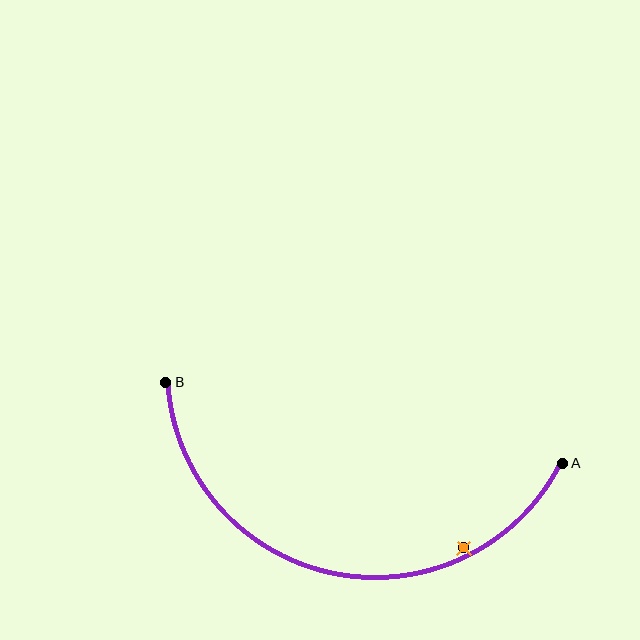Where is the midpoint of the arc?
The arc midpoint is the point on the curve farthest from the straight line joining A and B. It sits below that line.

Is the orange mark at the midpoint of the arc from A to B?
No — the orange mark does not lie on the arc at all. It sits slightly inside the curve.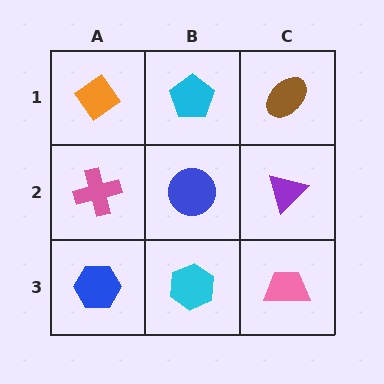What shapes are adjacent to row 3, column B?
A blue circle (row 2, column B), a blue hexagon (row 3, column A), a pink trapezoid (row 3, column C).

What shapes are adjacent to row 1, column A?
A pink cross (row 2, column A), a cyan pentagon (row 1, column B).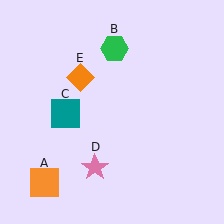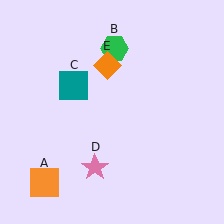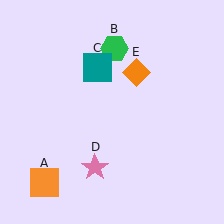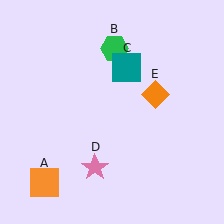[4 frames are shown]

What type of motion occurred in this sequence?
The teal square (object C), orange diamond (object E) rotated clockwise around the center of the scene.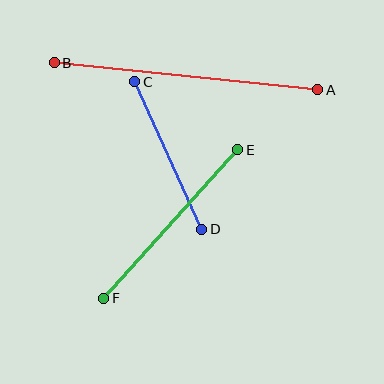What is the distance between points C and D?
The distance is approximately 162 pixels.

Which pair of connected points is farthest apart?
Points A and B are farthest apart.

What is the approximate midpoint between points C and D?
The midpoint is at approximately (168, 156) pixels.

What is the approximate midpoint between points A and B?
The midpoint is at approximately (186, 76) pixels.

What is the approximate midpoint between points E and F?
The midpoint is at approximately (171, 224) pixels.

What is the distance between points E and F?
The distance is approximately 200 pixels.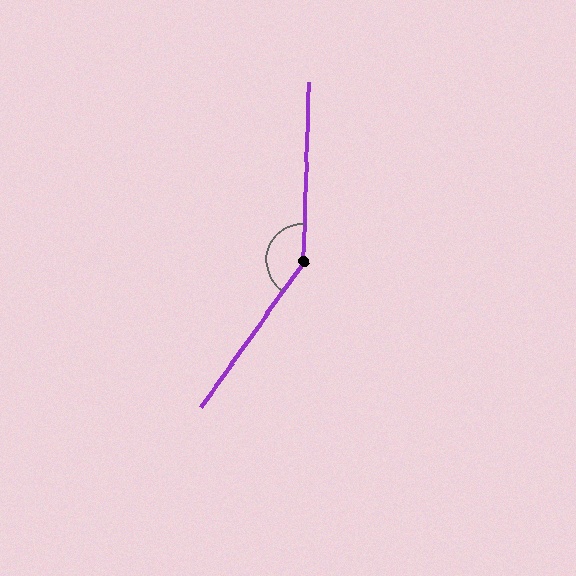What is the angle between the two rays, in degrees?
Approximately 147 degrees.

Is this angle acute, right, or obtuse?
It is obtuse.